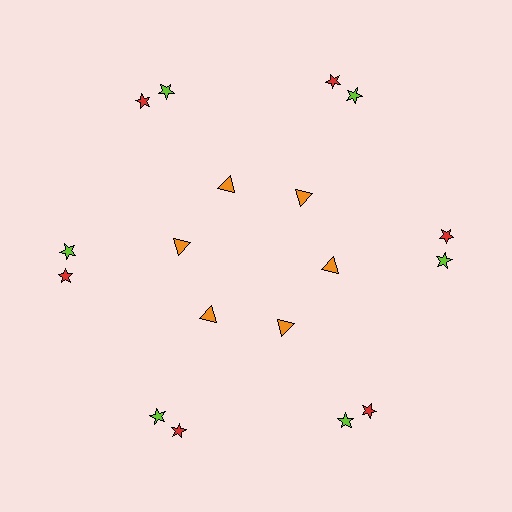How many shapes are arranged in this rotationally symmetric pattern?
There are 18 shapes, arranged in 6 groups of 3.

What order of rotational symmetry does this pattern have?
This pattern has 6-fold rotational symmetry.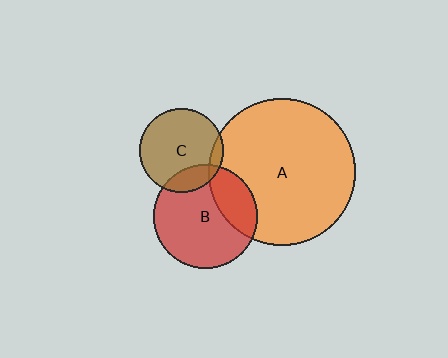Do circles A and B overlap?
Yes.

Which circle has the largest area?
Circle A (orange).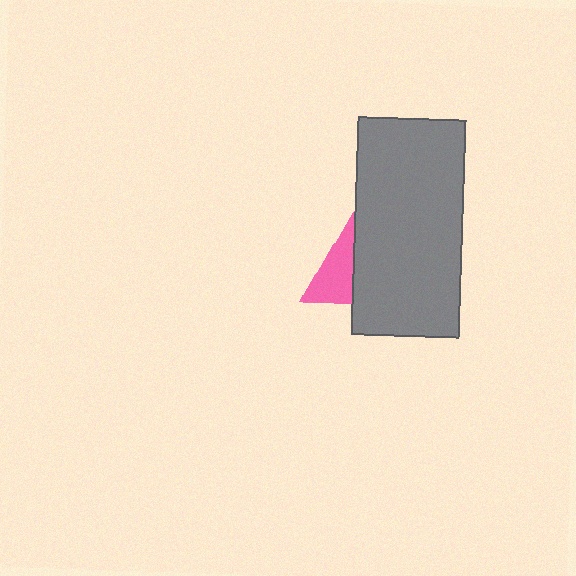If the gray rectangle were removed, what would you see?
You would see the complete pink triangle.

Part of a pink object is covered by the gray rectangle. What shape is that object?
It is a triangle.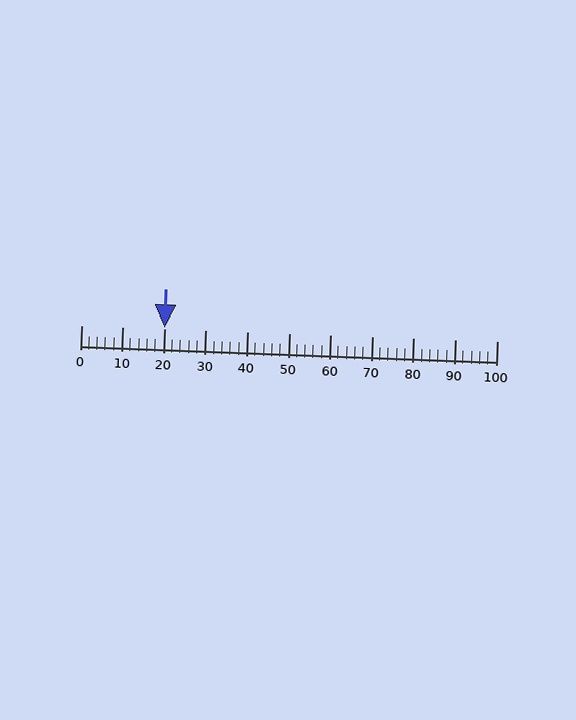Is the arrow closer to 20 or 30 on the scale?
The arrow is closer to 20.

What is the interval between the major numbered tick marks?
The major tick marks are spaced 10 units apart.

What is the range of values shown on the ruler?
The ruler shows values from 0 to 100.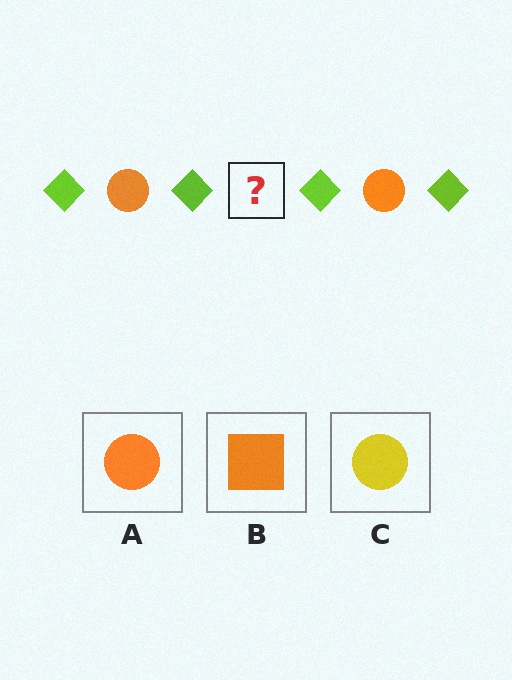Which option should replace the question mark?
Option A.